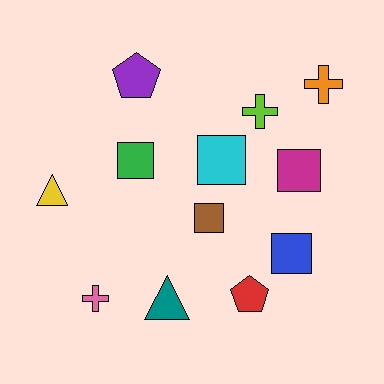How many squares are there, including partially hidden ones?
There are 5 squares.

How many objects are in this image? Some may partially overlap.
There are 12 objects.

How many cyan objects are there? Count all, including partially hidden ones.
There is 1 cyan object.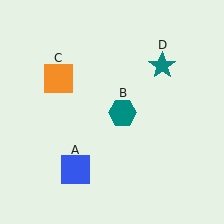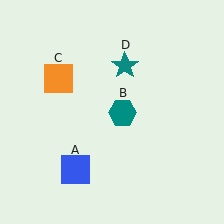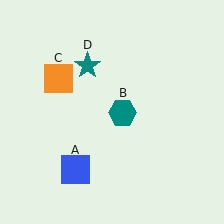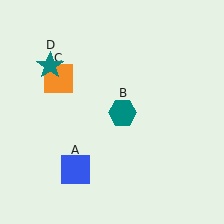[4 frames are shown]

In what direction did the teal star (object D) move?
The teal star (object D) moved left.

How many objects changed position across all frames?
1 object changed position: teal star (object D).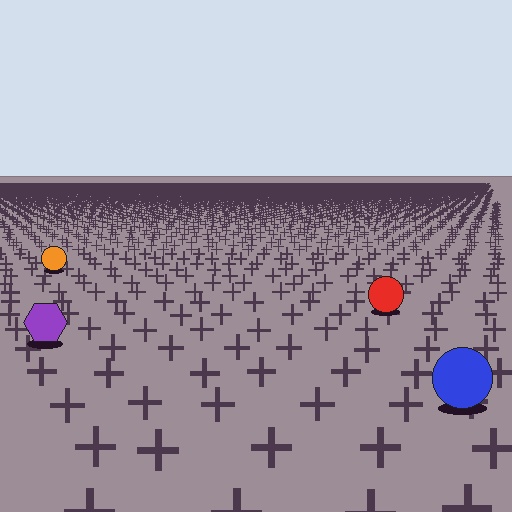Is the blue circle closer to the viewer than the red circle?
Yes. The blue circle is closer — you can tell from the texture gradient: the ground texture is coarser near it.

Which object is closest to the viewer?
The blue circle is closest. The texture marks near it are larger and more spread out.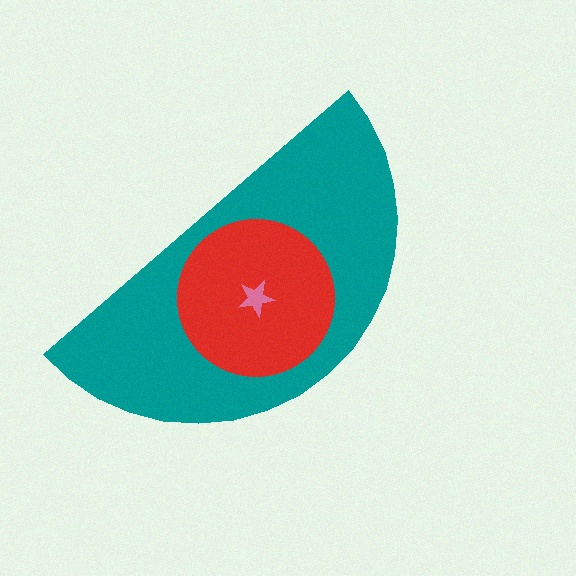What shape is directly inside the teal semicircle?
The red circle.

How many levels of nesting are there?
3.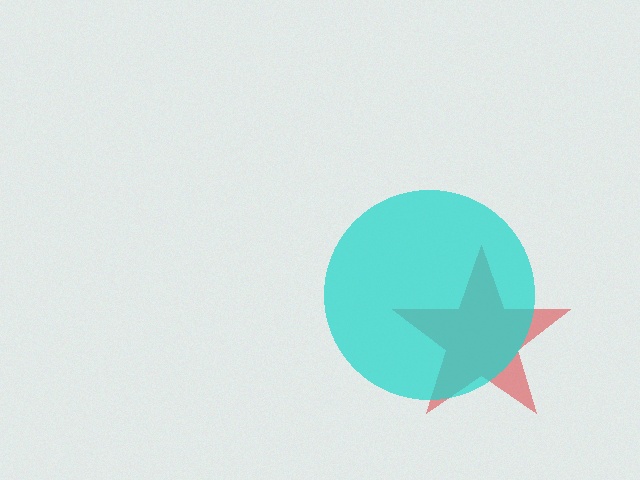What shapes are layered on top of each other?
The layered shapes are: a red star, a cyan circle.